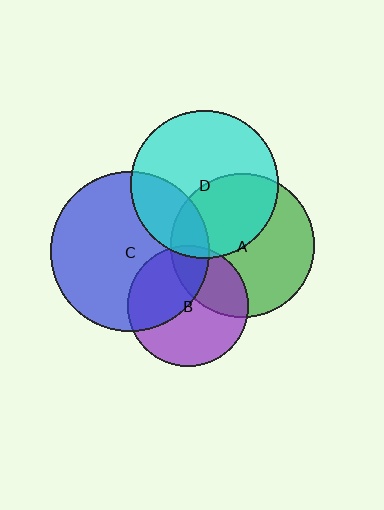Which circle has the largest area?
Circle C (blue).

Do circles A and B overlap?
Yes.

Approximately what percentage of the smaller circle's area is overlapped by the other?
Approximately 30%.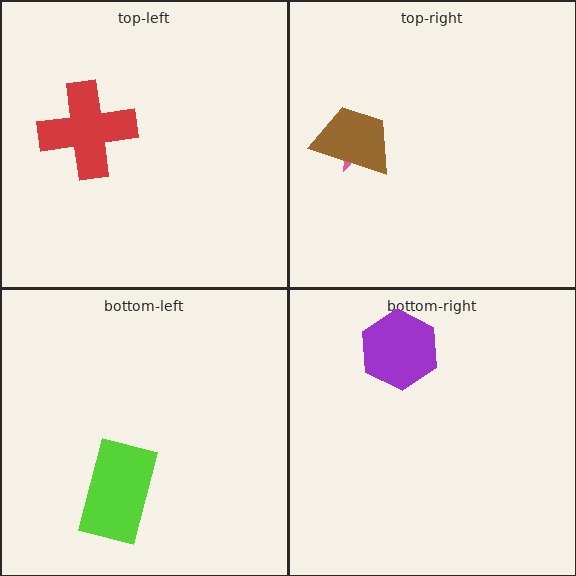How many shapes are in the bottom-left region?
1.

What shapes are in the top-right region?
The pink star, the brown trapezoid.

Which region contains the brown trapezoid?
The top-right region.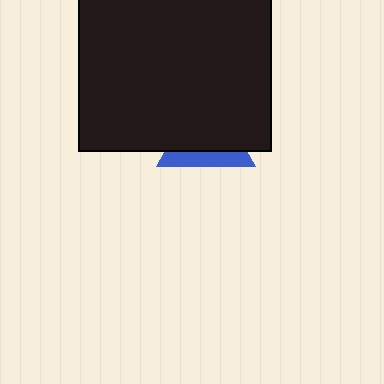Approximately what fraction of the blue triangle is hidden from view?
Roughly 67% of the blue triangle is hidden behind the black rectangle.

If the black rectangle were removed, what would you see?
You would see the complete blue triangle.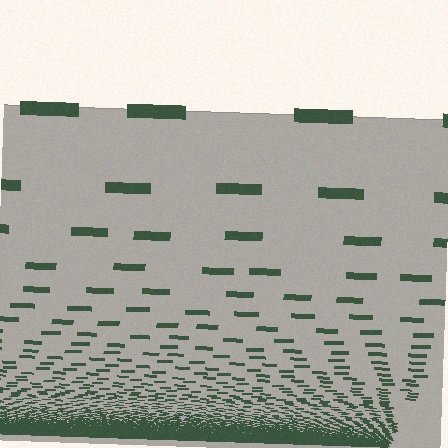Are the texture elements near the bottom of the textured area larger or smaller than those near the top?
Smaller. The gradient is inverted — elements near the bottom are smaller and denser.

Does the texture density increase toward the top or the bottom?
Density increases toward the bottom.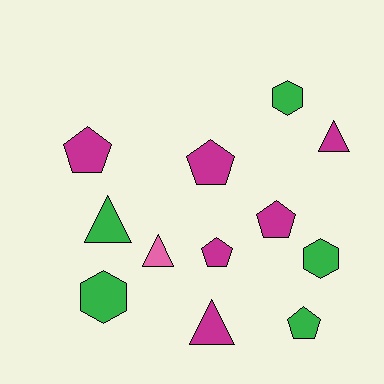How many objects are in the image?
There are 12 objects.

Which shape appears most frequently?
Pentagon, with 5 objects.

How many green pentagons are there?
There is 1 green pentagon.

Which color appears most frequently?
Magenta, with 6 objects.